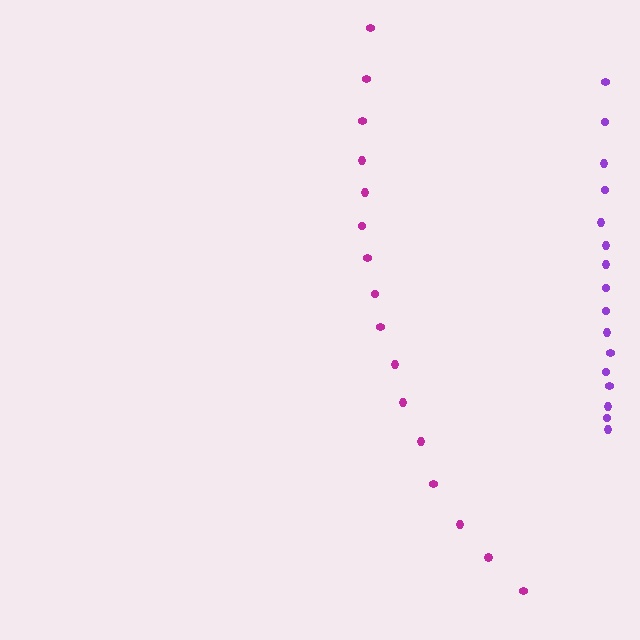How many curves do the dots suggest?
There are 2 distinct paths.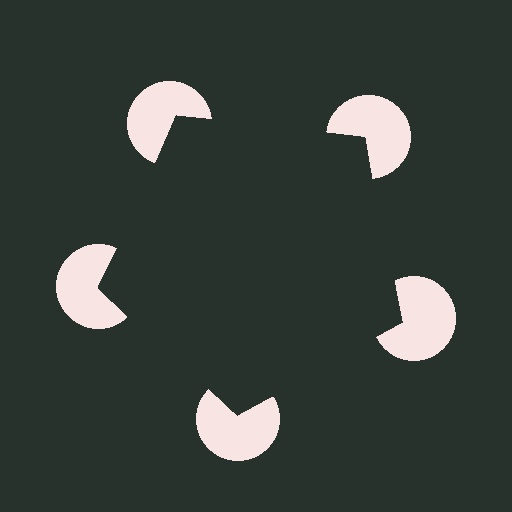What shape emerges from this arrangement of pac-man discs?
An illusory pentagon — its edges are inferred from the aligned wedge cuts in the pac-man discs, not physically drawn.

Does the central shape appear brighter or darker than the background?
It typically appears slightly darker than the background, even though no actual brightness change is drawn.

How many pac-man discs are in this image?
There are 5 — one at each vertex of the illusory pentagon.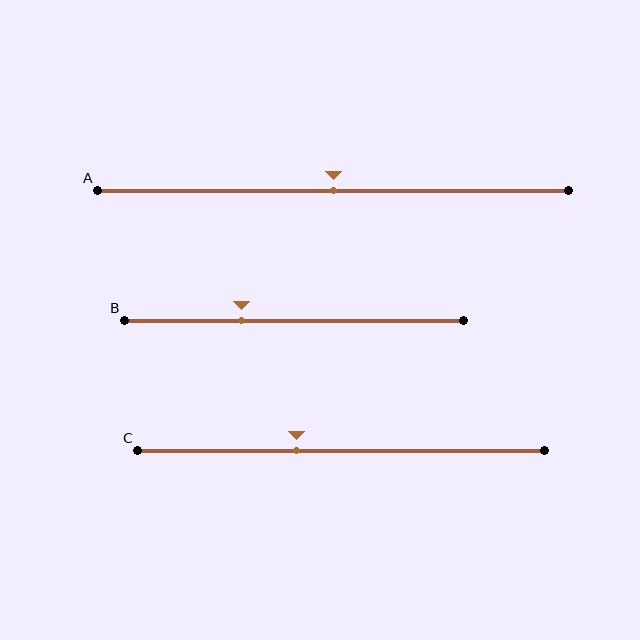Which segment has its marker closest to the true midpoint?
Segment A has its marker closest to the true midpoint.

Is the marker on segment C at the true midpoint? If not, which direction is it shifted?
No, the marker on segment C is shifted to the left by about 11% of the segment length.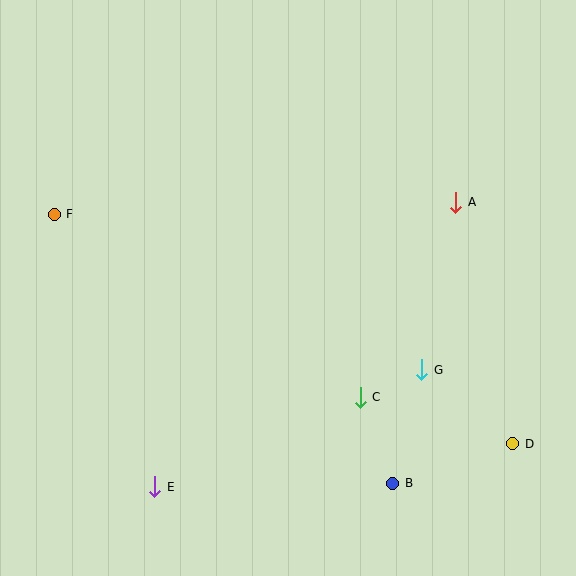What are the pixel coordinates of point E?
Point E is at (155, 487).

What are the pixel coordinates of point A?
Point A is at (456, 202).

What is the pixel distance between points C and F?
The distance between C and F is 356 pixels.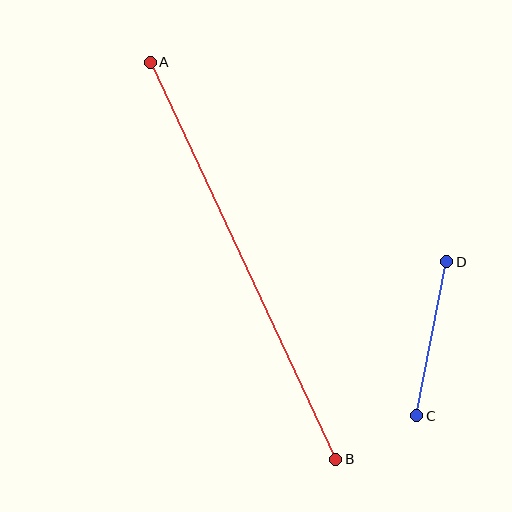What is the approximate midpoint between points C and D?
The midpoint is at approximately (432, 339) pixels.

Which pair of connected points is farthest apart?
Points A and B are farthest apart.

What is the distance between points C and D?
The distance is approximately 156 pixels.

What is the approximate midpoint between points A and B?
The midpoint is at approximately (243, 261) pixels.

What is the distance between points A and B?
The distance is approximately 438 pixels.